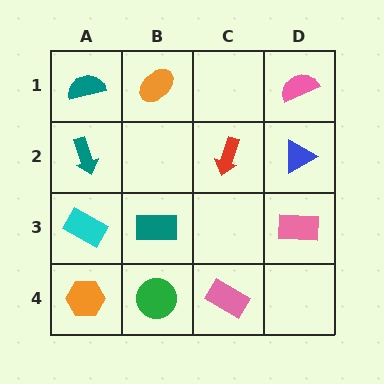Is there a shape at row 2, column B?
No, that cell is empty.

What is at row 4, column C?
A pink rectangle.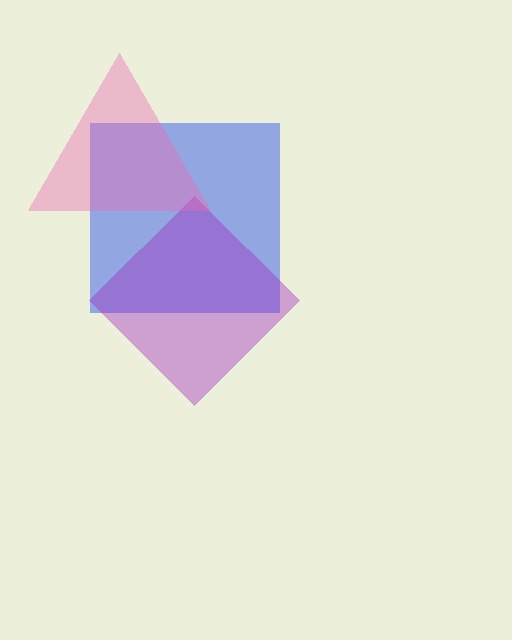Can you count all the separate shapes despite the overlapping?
Yes, there are 3 separate shapes.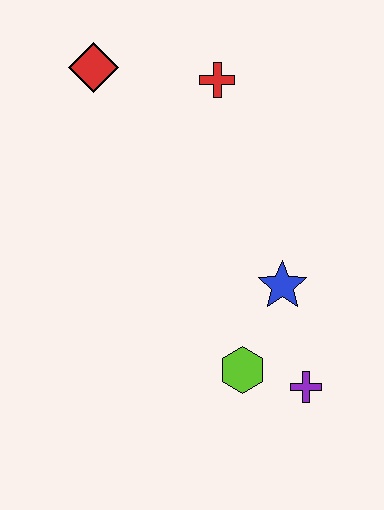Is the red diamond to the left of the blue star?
Yes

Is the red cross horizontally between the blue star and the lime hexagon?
No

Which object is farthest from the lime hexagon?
The red diamond is farthest from the lime hexagon.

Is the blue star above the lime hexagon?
Yes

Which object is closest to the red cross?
The red diamond is closest to the red cross.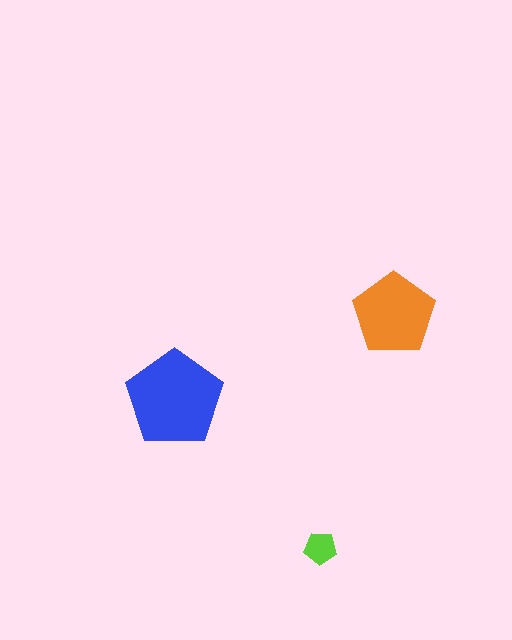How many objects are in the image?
There are 3 objects in the image.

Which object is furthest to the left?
The blue pentagon is leftmost.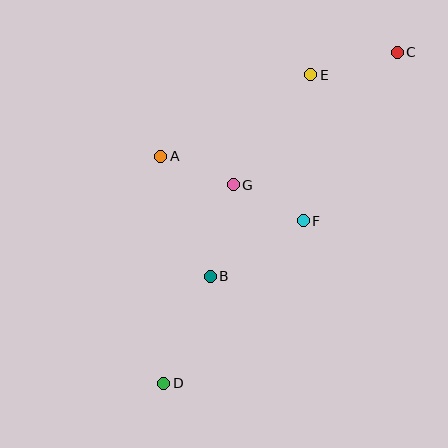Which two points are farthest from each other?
Points C and D are farthest from each other.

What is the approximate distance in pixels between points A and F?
The distance between A and F is approximately 156 pixels.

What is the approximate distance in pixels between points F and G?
The distance between F and G is approximately 79 pixels.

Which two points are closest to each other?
Points A and G are closest to each other.